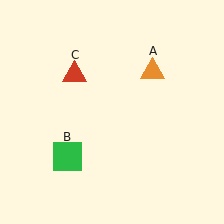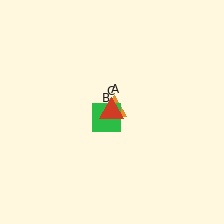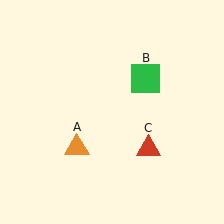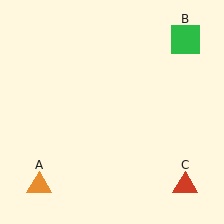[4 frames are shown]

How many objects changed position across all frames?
3 objects changed position: orange triangle (object A), green square (object B), red triangle (object C).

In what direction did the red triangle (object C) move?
The red triangle (object C) moved down and to the right.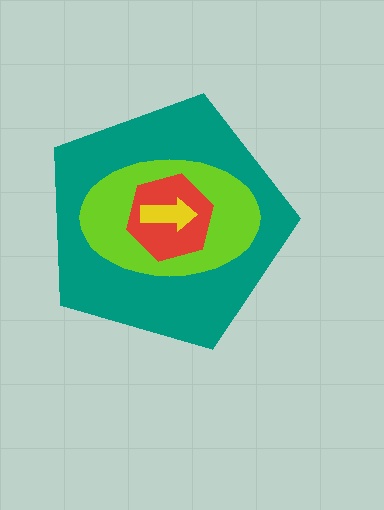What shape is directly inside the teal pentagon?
The lime ellipse.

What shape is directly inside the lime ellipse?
The red hexagon.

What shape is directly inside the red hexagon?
The yellow arrow.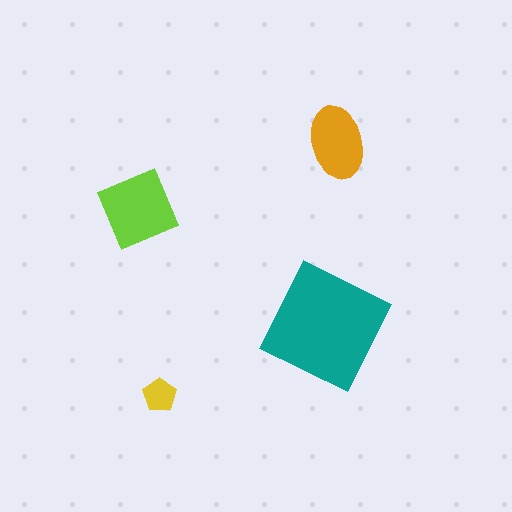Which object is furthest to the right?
The orange ellipse is rightmost.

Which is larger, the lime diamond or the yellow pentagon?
The lime diamond.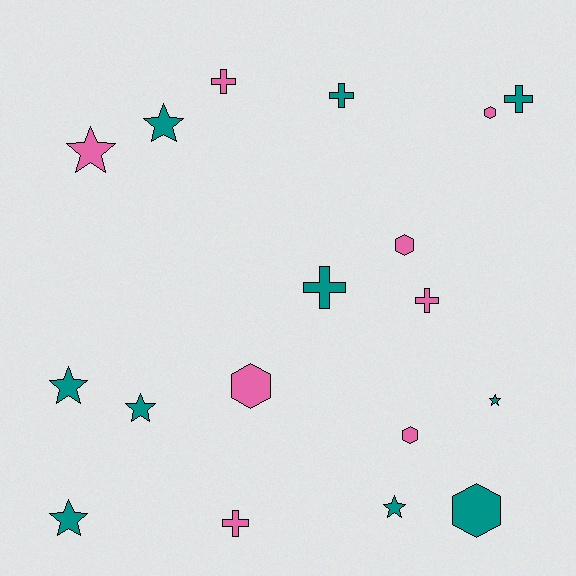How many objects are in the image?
There are 18 objects.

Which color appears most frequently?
Teal, with 10 objects.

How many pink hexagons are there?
There are 4 pink hexagons.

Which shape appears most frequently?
Star, with 7 objects.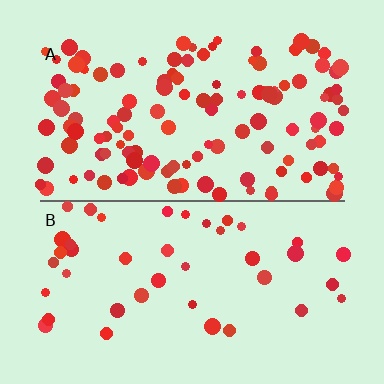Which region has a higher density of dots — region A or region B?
A (the top).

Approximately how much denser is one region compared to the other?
Approximately 2.8× — region A over region B.